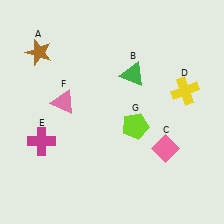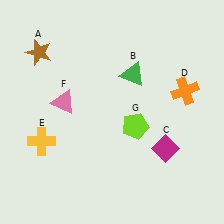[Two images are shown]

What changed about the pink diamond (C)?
In Image 1, C is pink. In Image 2, it changed to magenta.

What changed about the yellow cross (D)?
In Image 1, D is yellow. In Image 2, it changed to orange.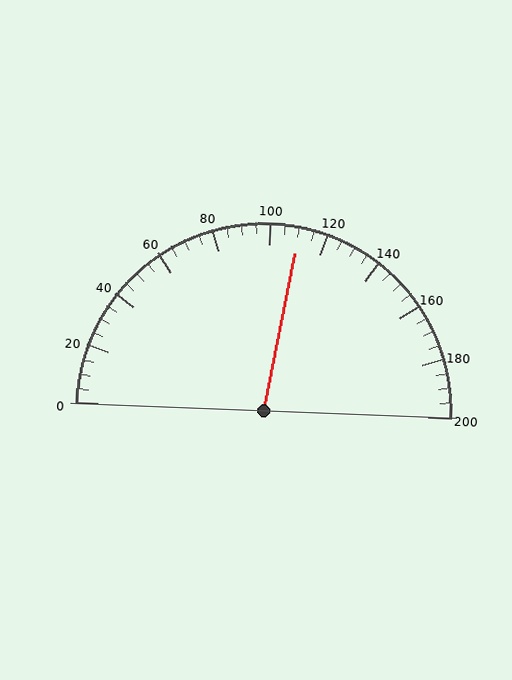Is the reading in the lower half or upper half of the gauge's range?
The reading is in the upper half of the range (0 to 200).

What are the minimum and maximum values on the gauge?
The gauge ranges from 0 to 200.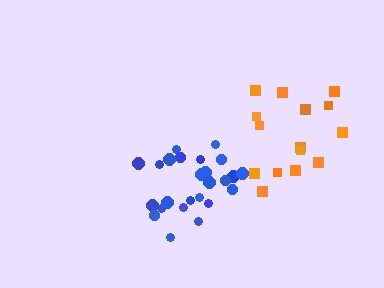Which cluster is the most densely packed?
Blue.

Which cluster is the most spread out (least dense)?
Orange.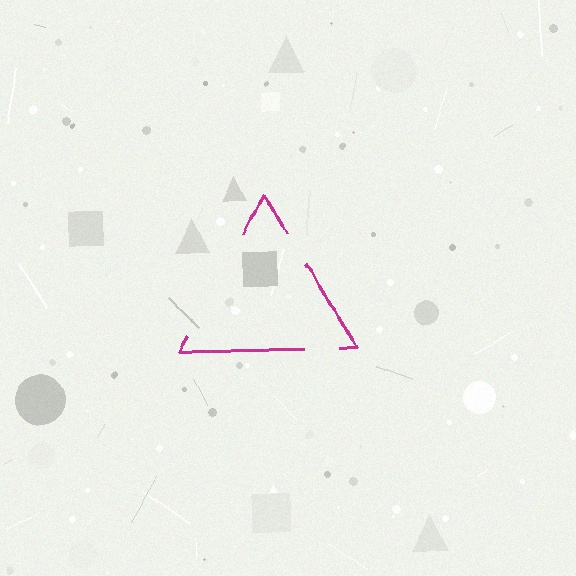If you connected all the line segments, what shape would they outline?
They would outline a triangle.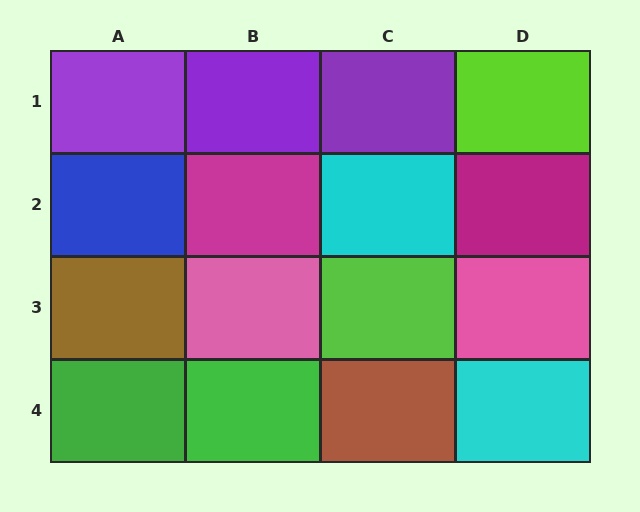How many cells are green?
2 cells are green.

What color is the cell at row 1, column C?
Purple.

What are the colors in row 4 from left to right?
Green, green, brown, cyan.